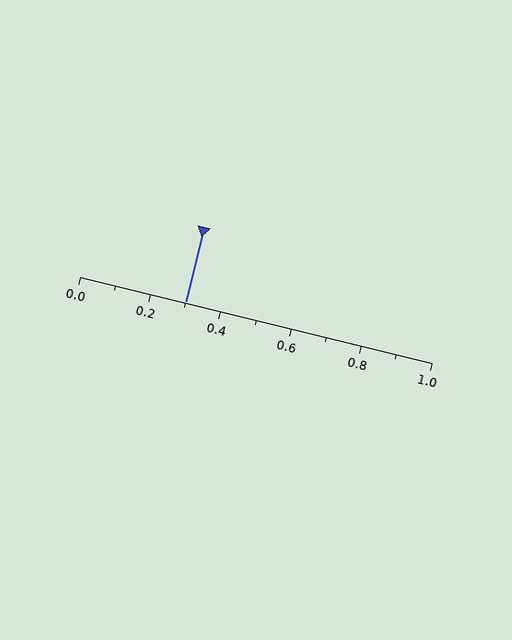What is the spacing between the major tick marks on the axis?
The major ticks are spaced 0.2 apart.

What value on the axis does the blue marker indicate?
The marker indicates approximately 0.3.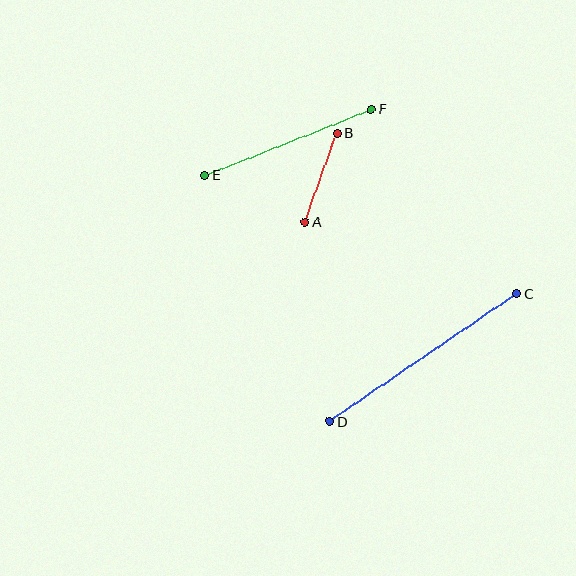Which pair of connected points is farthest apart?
Points C and D are farthest apart.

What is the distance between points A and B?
The distance is approximately 95 pixels.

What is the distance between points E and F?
The distance is approximately 179 pixels.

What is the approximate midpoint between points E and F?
The midpoint is at approximately (288, 142) pixels.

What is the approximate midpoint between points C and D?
The midpoint is at approximately (423, 358) pixels.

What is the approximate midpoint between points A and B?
The midpoint is at approximately (321, 177) pixels.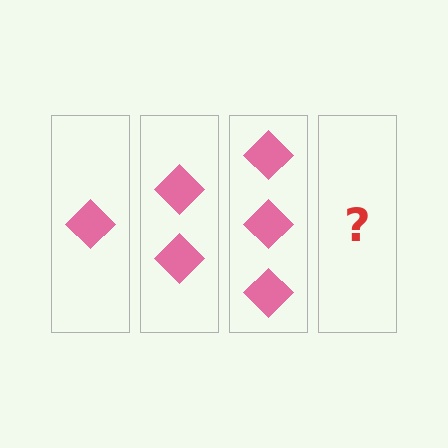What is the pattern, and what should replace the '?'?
The pattern is that each step adds one more diamond. The '?' should be 4 diamonds.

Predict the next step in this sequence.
The next step is 4 diamonds.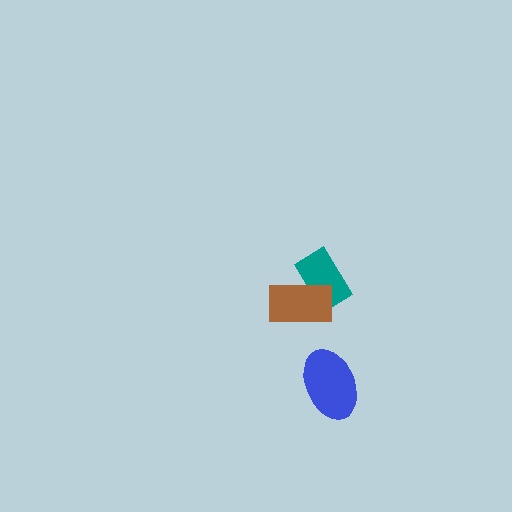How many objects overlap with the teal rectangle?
1 object overlaps with the teal rectangle.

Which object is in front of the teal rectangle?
The brown rectangle is in front of the teal rectangle.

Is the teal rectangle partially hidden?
Yes, it is partially covered by another shape.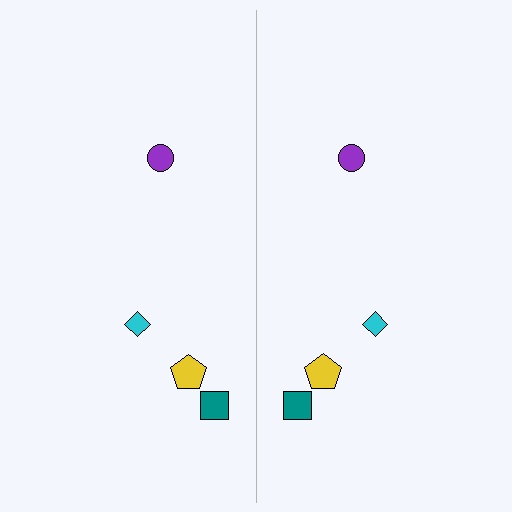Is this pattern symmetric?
Yes, this pattern has bilateral (reflection) symmetry.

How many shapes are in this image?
There are 8 shapes in this image.